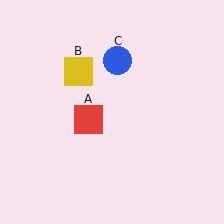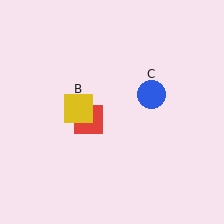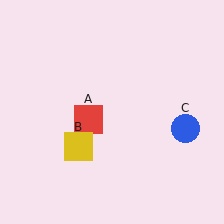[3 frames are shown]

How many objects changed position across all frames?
2 objects changed position: yellow square (object B), blue circle (object C).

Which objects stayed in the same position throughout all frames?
Red square (object A) remained stationary.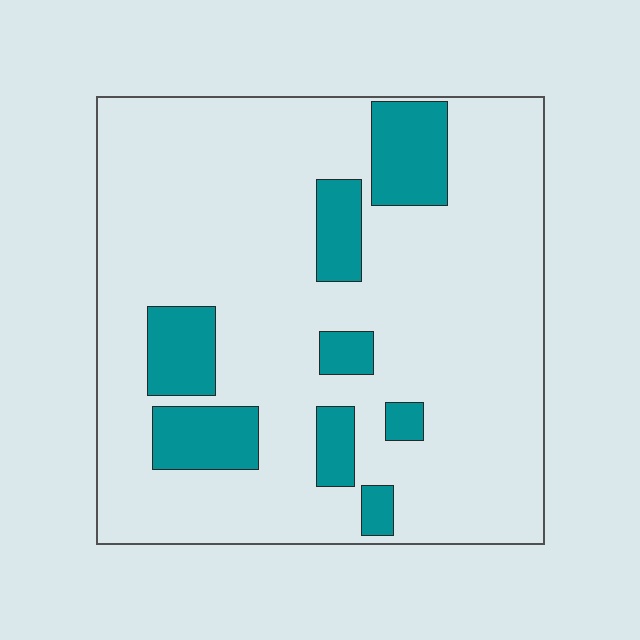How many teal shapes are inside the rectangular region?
8.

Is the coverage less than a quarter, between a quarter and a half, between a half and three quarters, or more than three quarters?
Less than a quarter.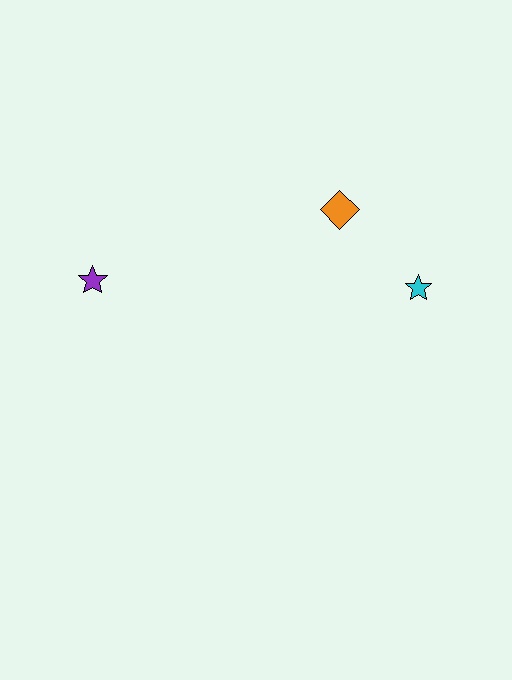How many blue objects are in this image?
There are no blue objects.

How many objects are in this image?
There are 3 objects.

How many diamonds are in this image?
There is 1 diamond.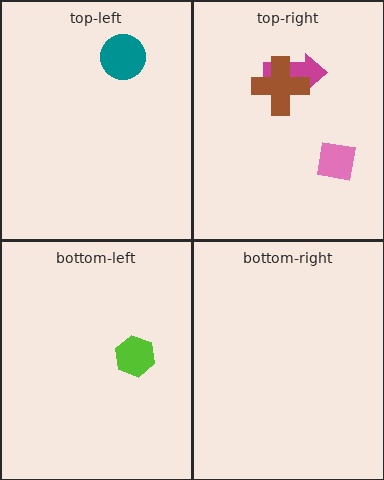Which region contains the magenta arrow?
The top-right region.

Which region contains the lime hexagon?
The bottom-left region.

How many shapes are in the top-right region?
3.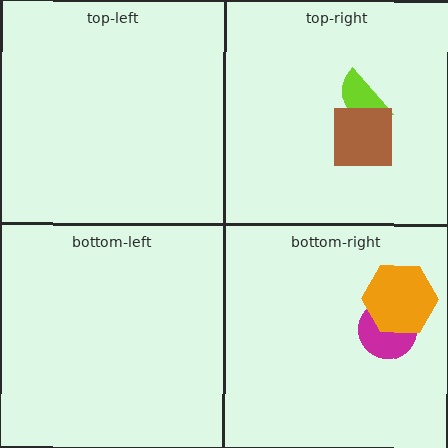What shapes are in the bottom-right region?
The magenta circle, the orange hexagon.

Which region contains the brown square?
The top-right region.